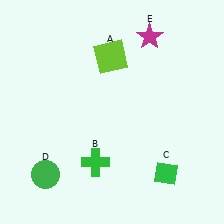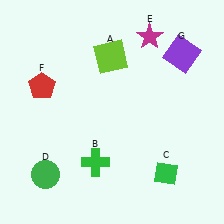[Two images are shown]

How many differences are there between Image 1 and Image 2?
There are 2 differences between the two images.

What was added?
A red pentagon (F), a purple square (G) were added in Image 2.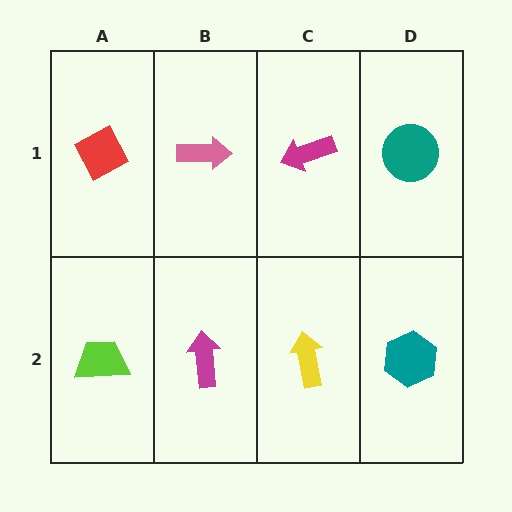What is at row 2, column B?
A magenta arrow.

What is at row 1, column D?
A teal circle.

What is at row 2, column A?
A lime trapezoid.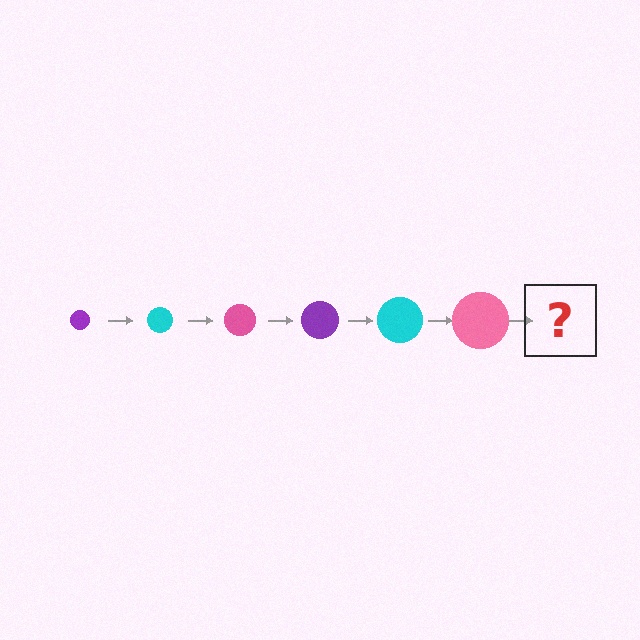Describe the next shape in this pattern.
It should be a purple circle, larger than the previous one.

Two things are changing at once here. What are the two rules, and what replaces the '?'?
The two rules are that the circle grows larger each step and the color cycles through purple, cyan, and pink. The '?' should be a purple circle, larger than the previous one.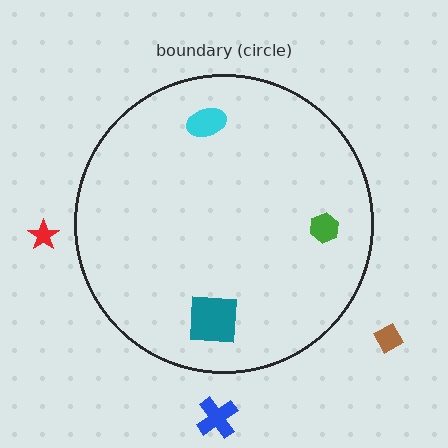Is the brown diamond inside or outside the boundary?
Outside.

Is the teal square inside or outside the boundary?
Inside.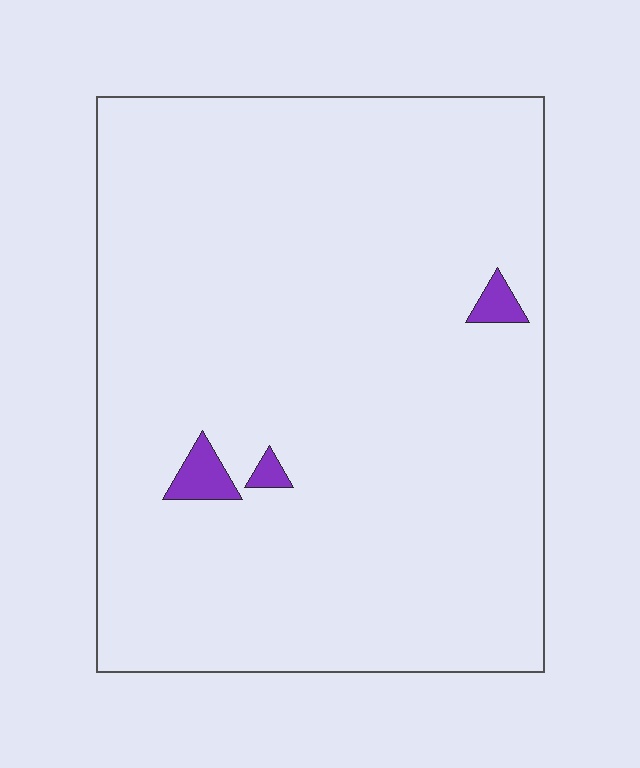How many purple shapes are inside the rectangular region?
3.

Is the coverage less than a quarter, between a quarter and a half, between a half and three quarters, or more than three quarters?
Less than a quarter.